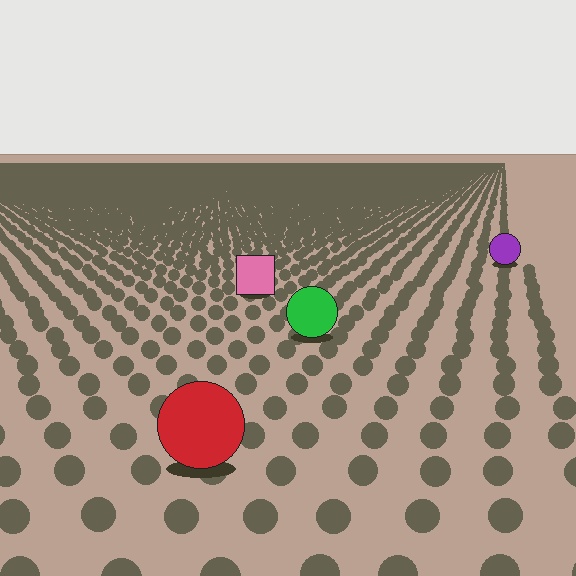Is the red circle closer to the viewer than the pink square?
Yes. The red circle is closer — you can tell from the texture gradient: the ground texture is coarser near it.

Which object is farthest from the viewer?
The purple circle is farthest from the viewer. It appears smaller and the ground texture around it is denser.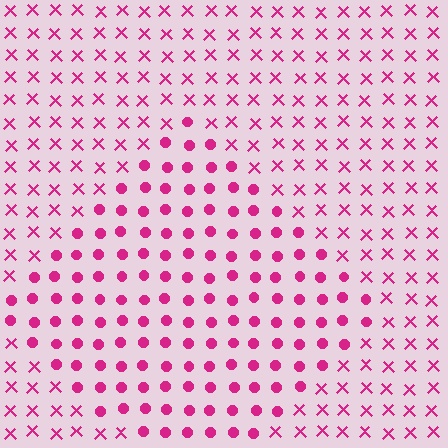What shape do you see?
I see a diamond.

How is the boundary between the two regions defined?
The boundary is defined by a change in element shape: circles inside vs. X marks outside. All elements share the same color and spacing.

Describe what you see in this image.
The image is filled with small magenta elements arranged in a uniform grid. A diamond-shaped region contains circles, while the surrounding area contains X marks. The boundary is defined purely by the change in element shape.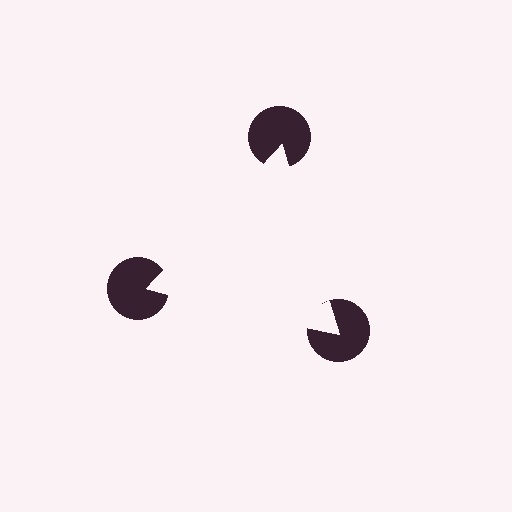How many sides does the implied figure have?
3 sides.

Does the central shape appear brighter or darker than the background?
It typically appears slightly brighter than the background, even though no actual brightness change is drawn.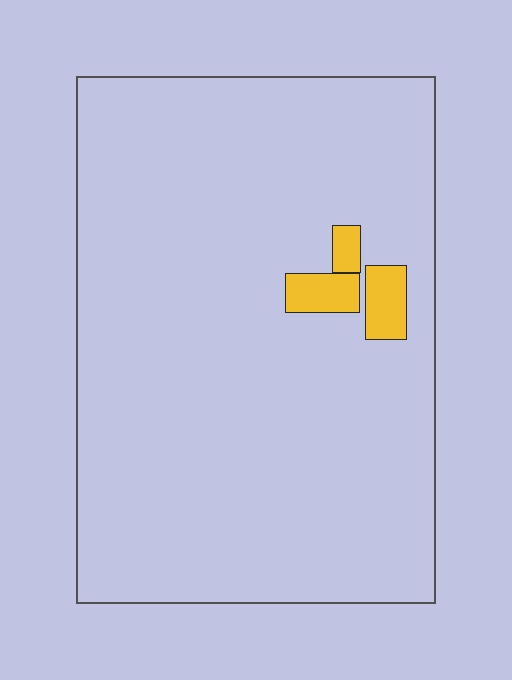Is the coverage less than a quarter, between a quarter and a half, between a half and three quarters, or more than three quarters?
Less than a quarter.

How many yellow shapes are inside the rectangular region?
3.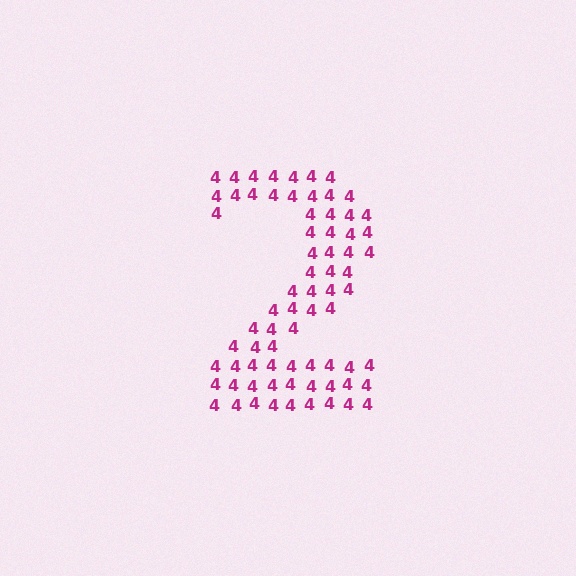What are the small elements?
The small elements are digit 4's.